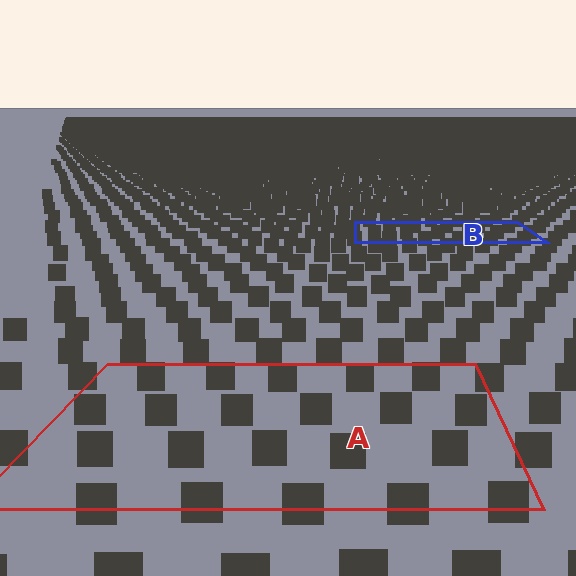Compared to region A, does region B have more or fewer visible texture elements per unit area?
Region B has more texture elements per unit area — they are packed more densely because it is farther away.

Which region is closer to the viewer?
Region A is closer. The texture elements there are larger and more spread out.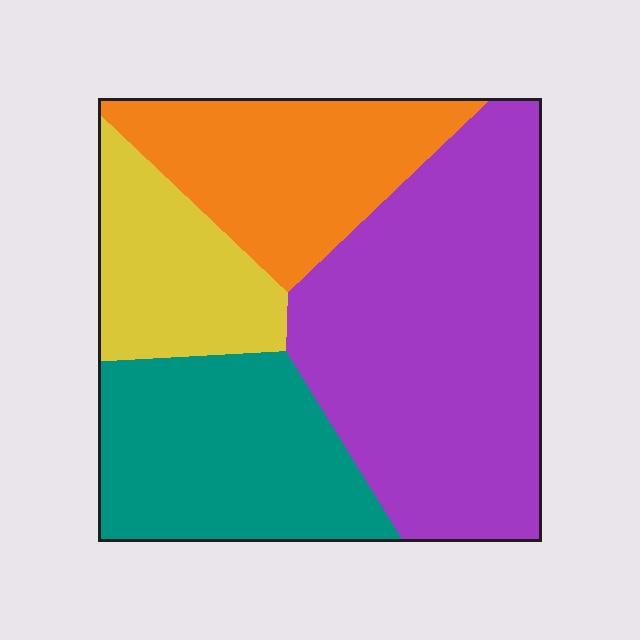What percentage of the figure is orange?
Orange takes up about one fifth (1/5) of the figure.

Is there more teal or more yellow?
Teal.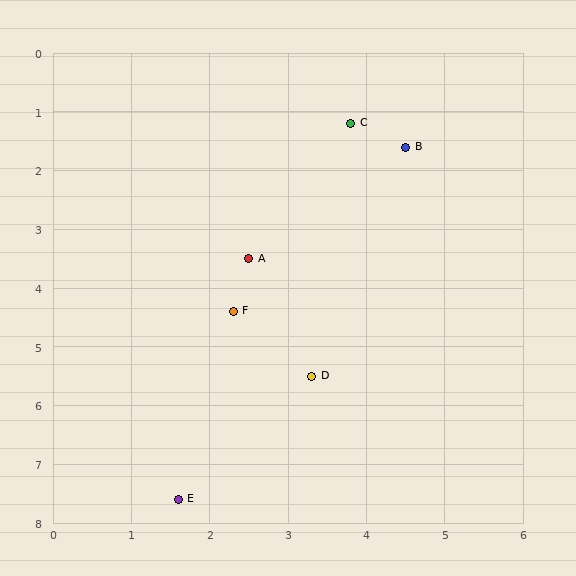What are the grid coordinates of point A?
Point A is at approximately (2.5, 3.5).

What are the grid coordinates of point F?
Point F is at approximately (2.3, 4.4).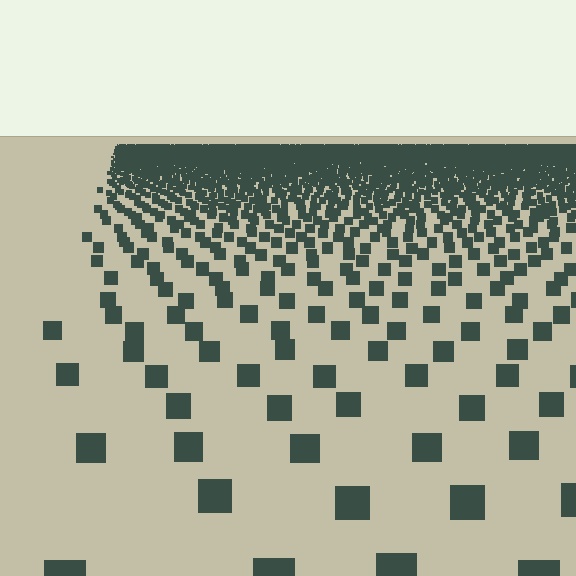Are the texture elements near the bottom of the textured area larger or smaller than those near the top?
Larger. Near the bottom, elements are closer to the viewer and appear at a bigger on-screen size.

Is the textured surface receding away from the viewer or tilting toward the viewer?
The surface is receding away from the viewer. Texture elements get smaller and denser toward the top.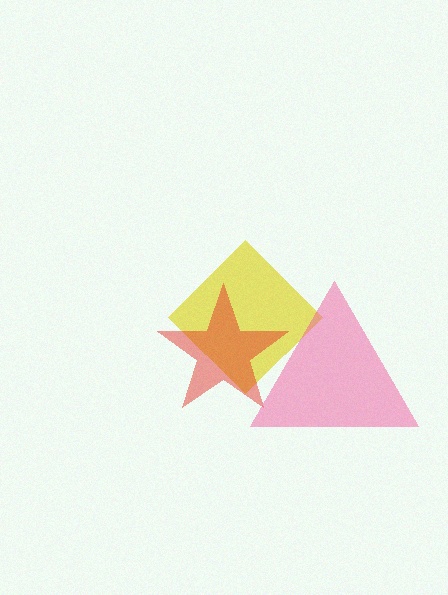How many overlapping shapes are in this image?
There are 3 overlapping shapes in the image.